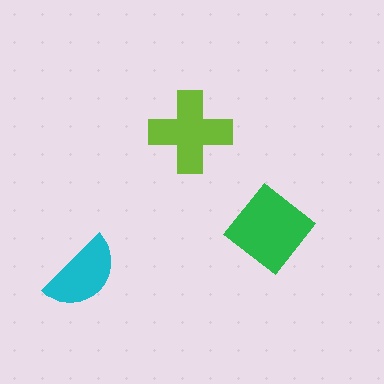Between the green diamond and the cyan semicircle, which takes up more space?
The green diamond.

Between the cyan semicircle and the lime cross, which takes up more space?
The lime cross.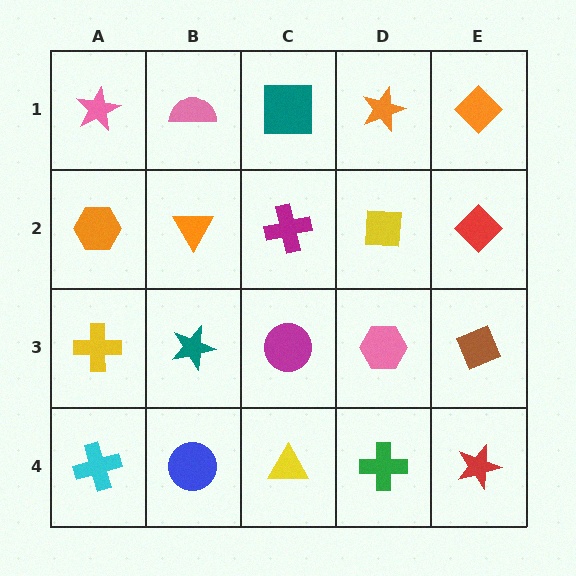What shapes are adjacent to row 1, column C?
A magenta cross (row 2, column C), a pink semicircle (row 1, column B), an orange star (row 1, column D).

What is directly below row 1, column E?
A red diamond.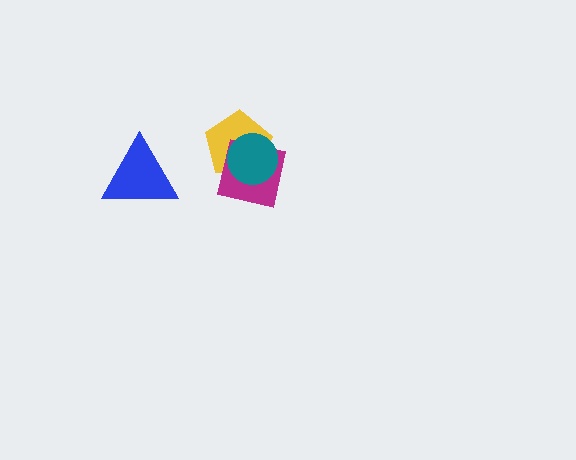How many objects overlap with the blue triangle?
0 objects overlap with the blue triangle.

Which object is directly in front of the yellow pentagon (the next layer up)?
The magenta square is directly in front of the yellow pentagon.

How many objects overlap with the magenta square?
2 objects overlap with the magenta square.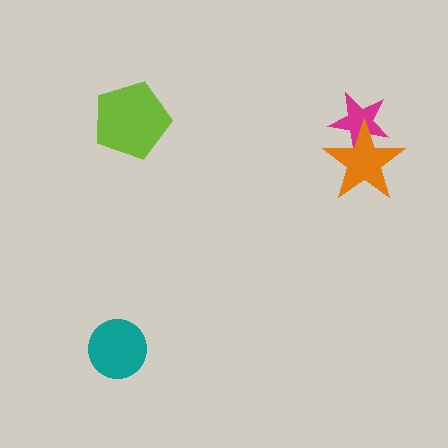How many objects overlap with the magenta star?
1 object overlaps with the magenta star.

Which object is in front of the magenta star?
The orange star is in front of the magenta star.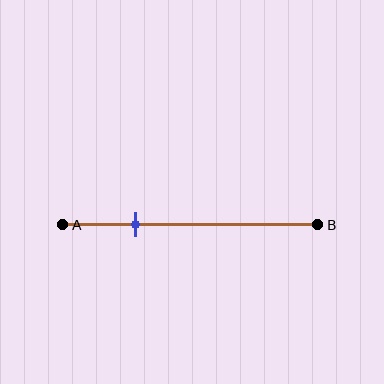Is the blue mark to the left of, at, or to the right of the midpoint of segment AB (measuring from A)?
The blue mark is to the left of the midpoint of segment AB.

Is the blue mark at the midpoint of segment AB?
No, the mark is at about 30% from A, not at the 50% midpoint.